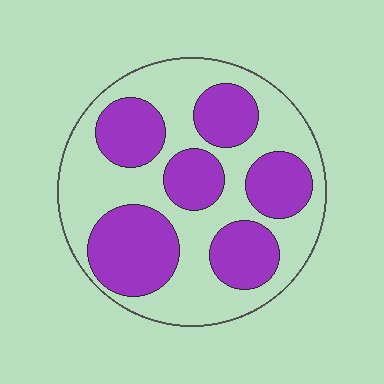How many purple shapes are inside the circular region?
6.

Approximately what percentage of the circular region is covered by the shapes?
Approximately 45%.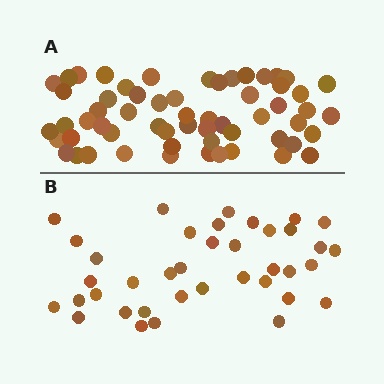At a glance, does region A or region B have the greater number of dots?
Region A (the top region) has more dots.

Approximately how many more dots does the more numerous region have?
Region A has approximately 20 more dots than region B.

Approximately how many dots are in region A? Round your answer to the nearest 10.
About 60 dots. (The exact count is 59, which rounds to 60.)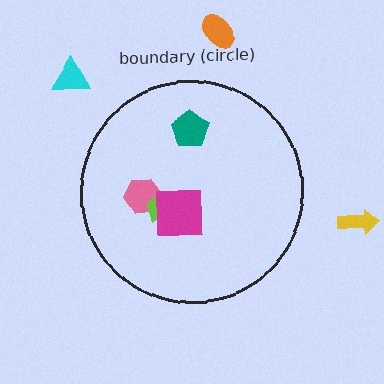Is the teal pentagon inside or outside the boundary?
Inside.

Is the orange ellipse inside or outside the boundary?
Outside.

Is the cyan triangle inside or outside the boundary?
Outside.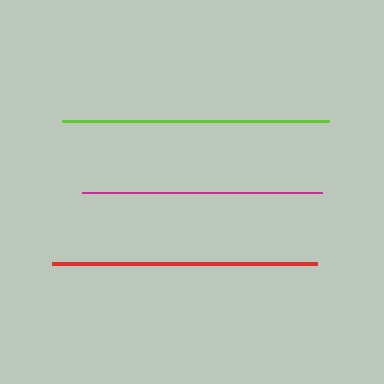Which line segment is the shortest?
The magenta line is the shortest at approximately 240 pixels.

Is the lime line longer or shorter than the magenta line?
The lime line is longer than the magenta line.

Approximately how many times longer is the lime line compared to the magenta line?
The lime line is approximately 1.1 times the length of the magenta line.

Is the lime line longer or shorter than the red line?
The lime line is longer than the red line.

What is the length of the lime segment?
The lime segment is approximately 267 pixels long.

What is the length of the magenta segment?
The magenta segment is approximately 240 pixels long.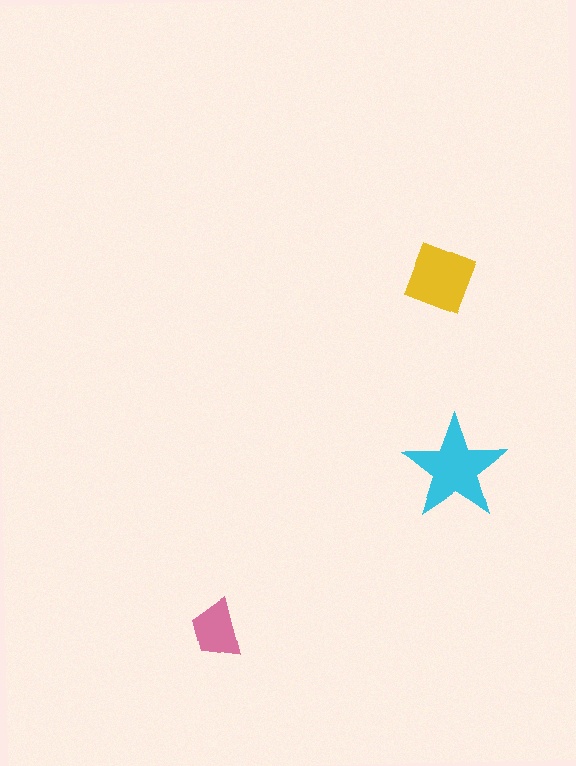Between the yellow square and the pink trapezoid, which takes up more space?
The yellow square.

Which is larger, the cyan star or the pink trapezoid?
The cyan star.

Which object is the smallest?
The pink trapezoid.